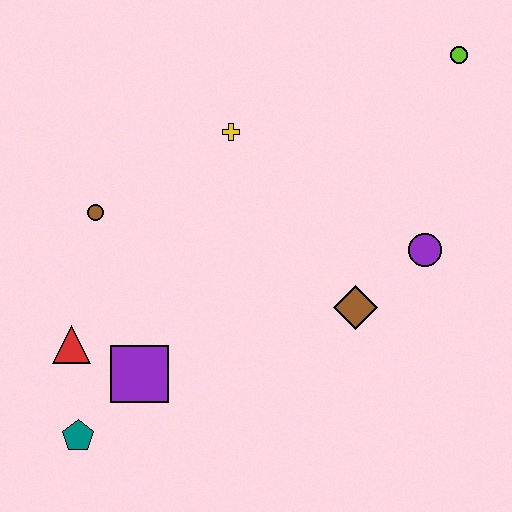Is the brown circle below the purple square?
No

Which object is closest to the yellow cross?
The brown circle is closest to the yellow cross.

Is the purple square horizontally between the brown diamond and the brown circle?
Yes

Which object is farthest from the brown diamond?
The teal pentagon is farthest from the brown diamond.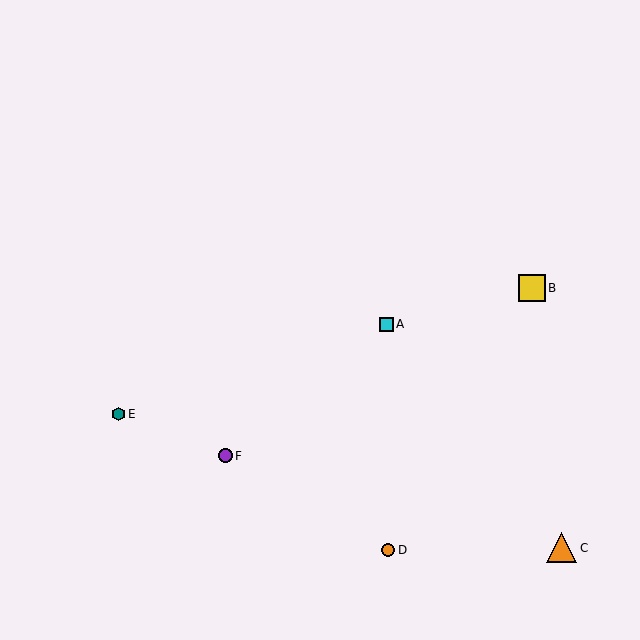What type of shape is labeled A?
Shape A is a cyan square.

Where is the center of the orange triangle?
The center of the orange triangle is at (562, 548).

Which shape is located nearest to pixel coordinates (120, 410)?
The teal hexagon (labeled E) at (119, 414) is nearest to that location.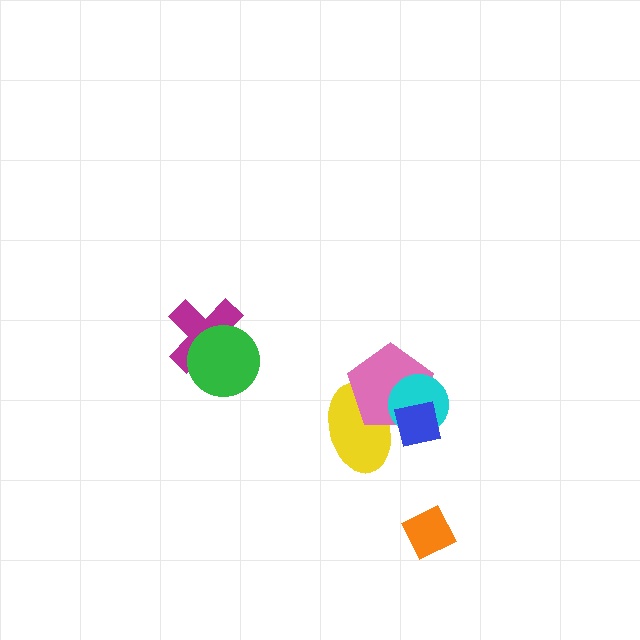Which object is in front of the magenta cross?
The green circle is in front of the magenta cross.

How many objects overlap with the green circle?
1 object overlaps with the green circle.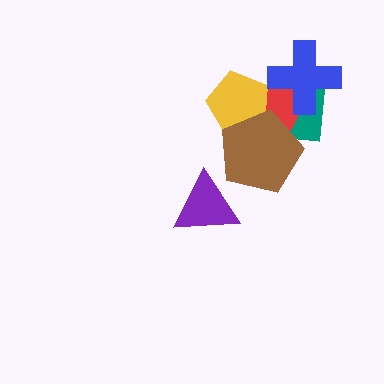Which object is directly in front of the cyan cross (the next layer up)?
The teal rectangle is directly in front of the cyan cross.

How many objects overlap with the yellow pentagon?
3 objects overlap with the yellow pentagon.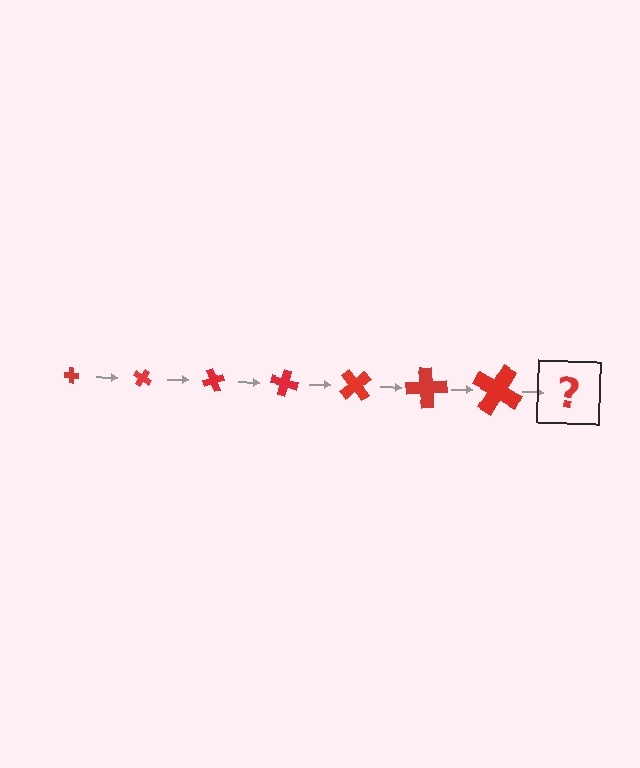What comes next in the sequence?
The next element should be a cross, larger than the previous one and rotated 245 degrees from the start.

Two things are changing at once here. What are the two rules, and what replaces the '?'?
The two rules are that the cross grows larger each step and it rotates 35 degrees each step. The '?' should be a cross, larger than the previous one and rotated 245 degrees from the start.